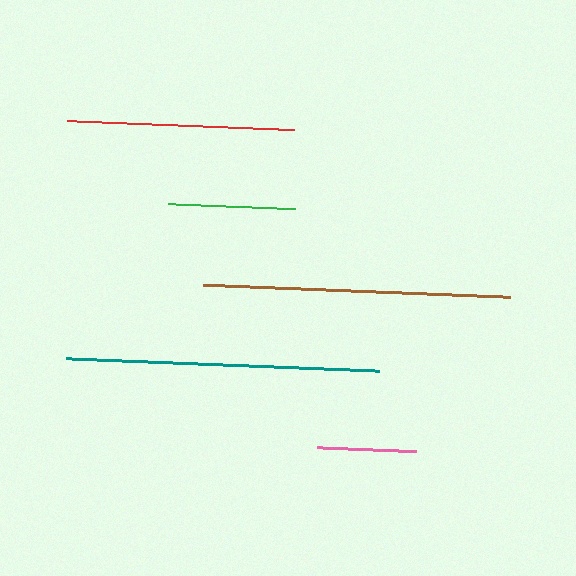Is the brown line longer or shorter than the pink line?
The brown line is longer than the pink line.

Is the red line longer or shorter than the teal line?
The teal line is longer than the red line.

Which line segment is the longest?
The teal line is the longest at approximately 312 pixels.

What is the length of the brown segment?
The brown segment is approximately 307 pixels long.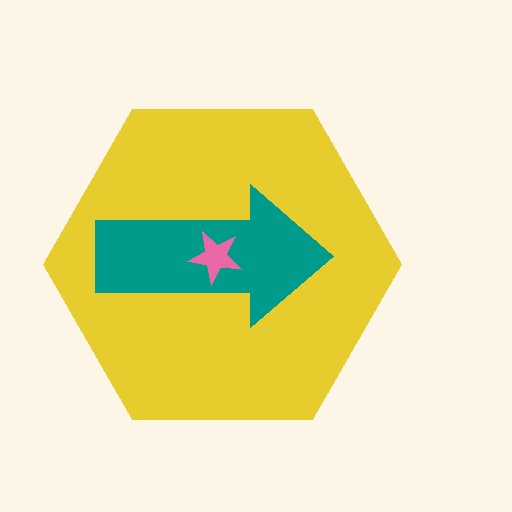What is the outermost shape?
The yellow hexagon.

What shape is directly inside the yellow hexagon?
The teal arrow.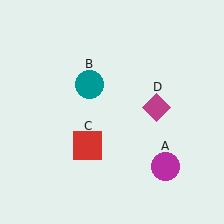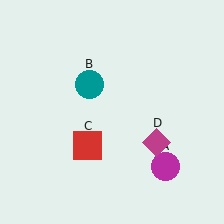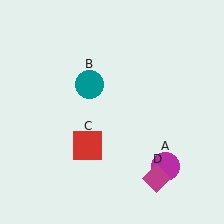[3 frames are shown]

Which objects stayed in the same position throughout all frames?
Magenta circle (object A) and teal circle (object B) and red square (object C) remained stationary.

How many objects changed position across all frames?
1 object changed position: magenta diamond (object D).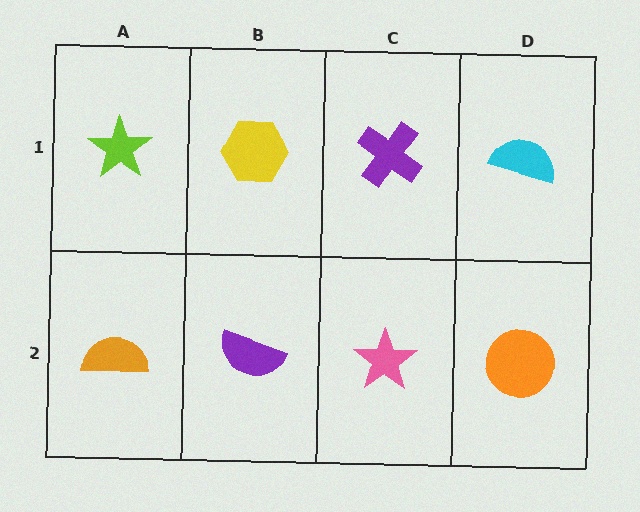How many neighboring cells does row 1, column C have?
3.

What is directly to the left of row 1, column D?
A purple cross.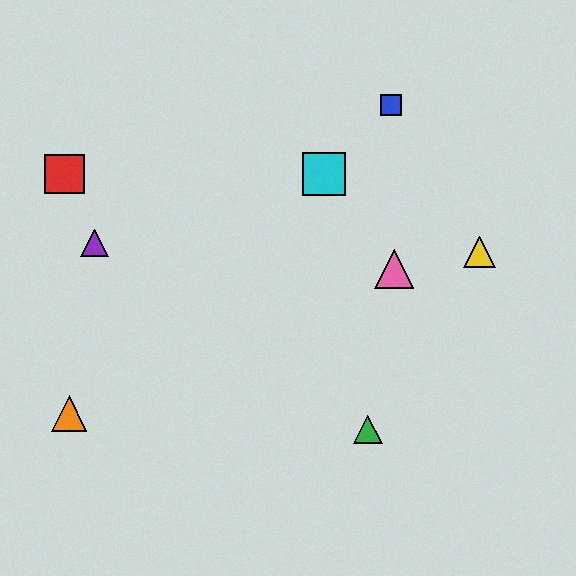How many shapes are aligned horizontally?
2 shapes (the red square, the cyan square) are aligned horizontally.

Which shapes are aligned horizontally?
The red square, the cyan square are aligned horizontally.